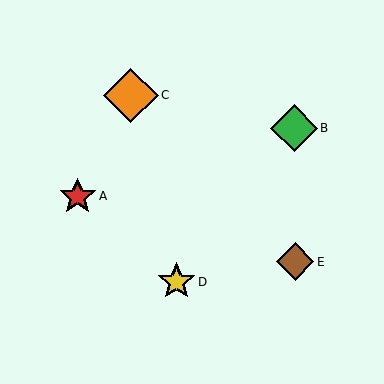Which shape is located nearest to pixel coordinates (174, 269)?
The yellow star (labeled D) at (176, 282) is nearest to that location.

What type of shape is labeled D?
Shape D is a yellow star.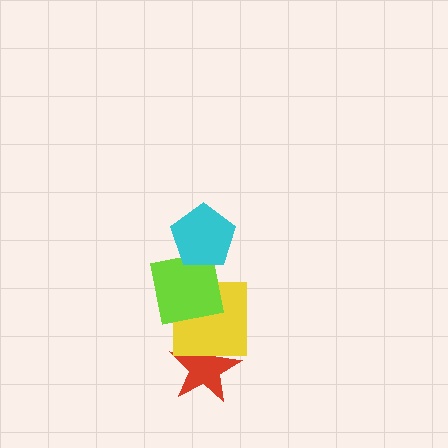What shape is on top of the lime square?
The cyan pentagon is on top of the lime square.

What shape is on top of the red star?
The yellow square is on top of the red star.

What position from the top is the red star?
The red star is 4th from the top.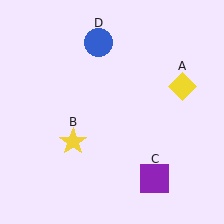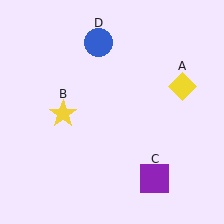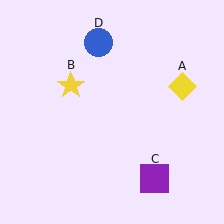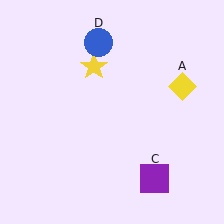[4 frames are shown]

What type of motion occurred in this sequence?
The yellow star (object B) rotated clockwise around the center of the scene.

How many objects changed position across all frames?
1 object changed position: yellow star (object B).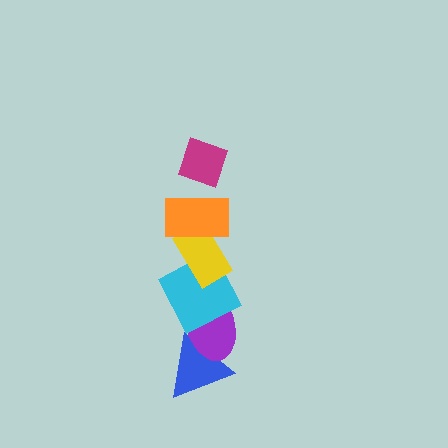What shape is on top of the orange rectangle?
The magenta diamond is on top of the orange rectangle.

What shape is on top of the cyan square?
The yellow rectangle is on top of the cyan square.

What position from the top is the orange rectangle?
The orange rectangle is 2nd from the top.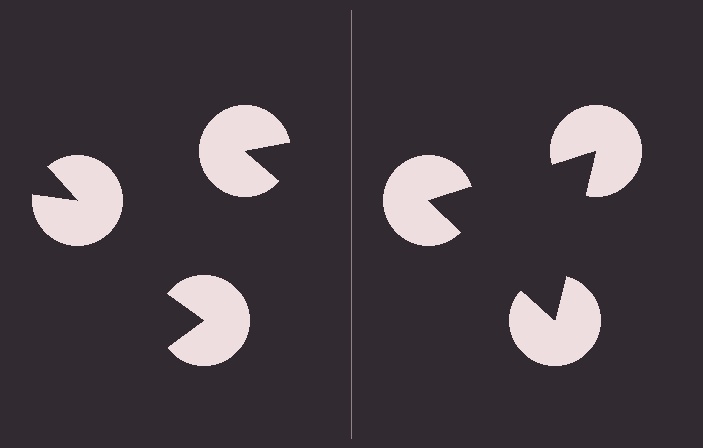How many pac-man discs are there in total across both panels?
6 — 3 on each side.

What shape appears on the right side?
An illusory triangle.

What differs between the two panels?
The pac-man discs are positioned identically on both sides; only the wedge orientations differ. On the right they align to a triangle; on the left they are misaligned.